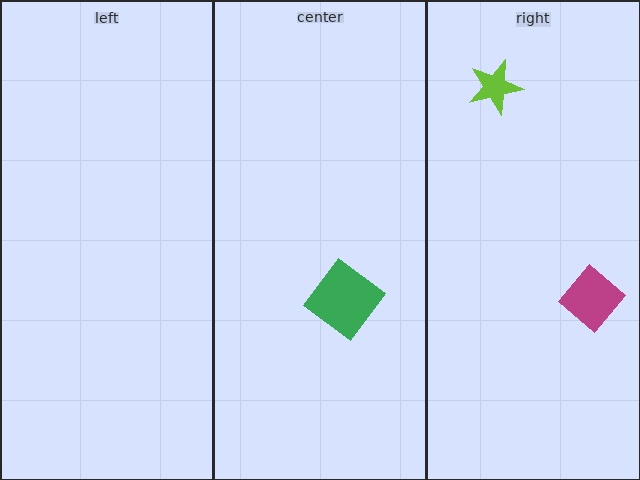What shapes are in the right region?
The lime star, the magenta diamond.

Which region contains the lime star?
The right region.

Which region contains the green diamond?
The center region.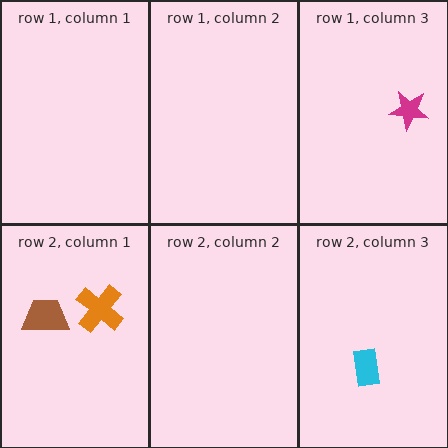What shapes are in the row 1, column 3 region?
The magenta star.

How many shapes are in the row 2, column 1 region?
2.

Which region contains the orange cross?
The row 2, column 1 region.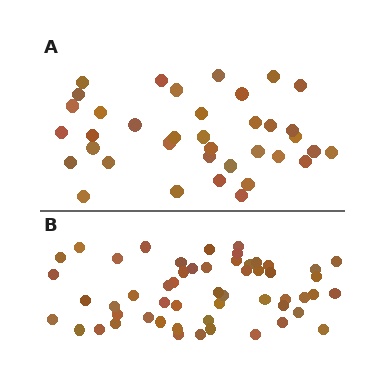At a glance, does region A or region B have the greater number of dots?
Region B (the bottom region) has more dots.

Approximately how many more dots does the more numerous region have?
Region B has approximately 15 more dots than region A.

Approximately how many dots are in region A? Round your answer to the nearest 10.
About 40 dots. (The exact count is 37, which rounds to 40.)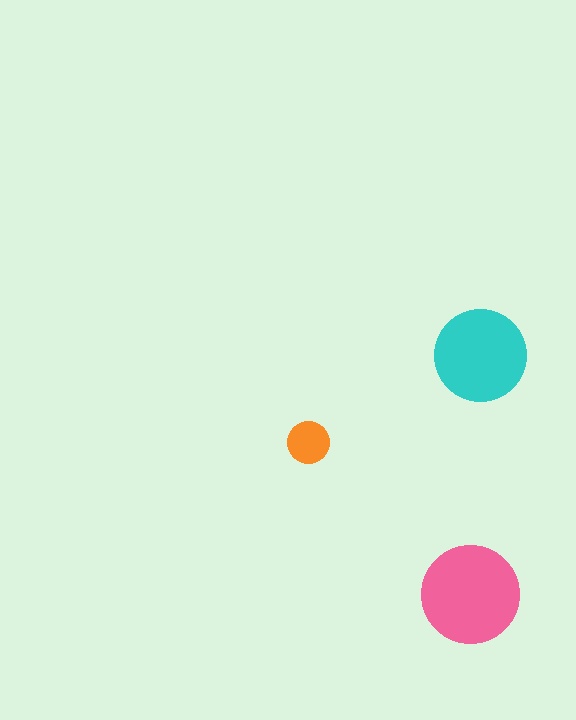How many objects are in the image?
There are 3 objects in the image.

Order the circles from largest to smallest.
the pink one, the cyan one, the orange one.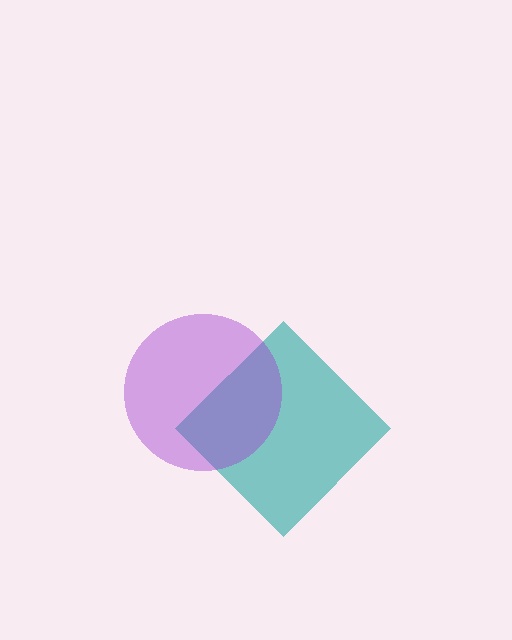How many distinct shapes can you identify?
There are 2 distinct shapes: a teal diamond, a purple circle.